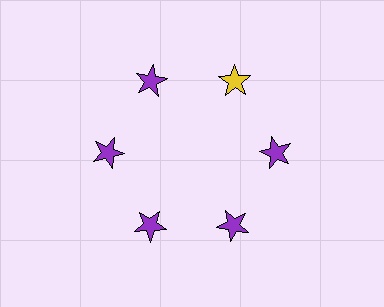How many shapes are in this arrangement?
There are 6 shapes arranged in a ring pattern.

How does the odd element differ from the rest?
It has a different color: yellow instead of purple.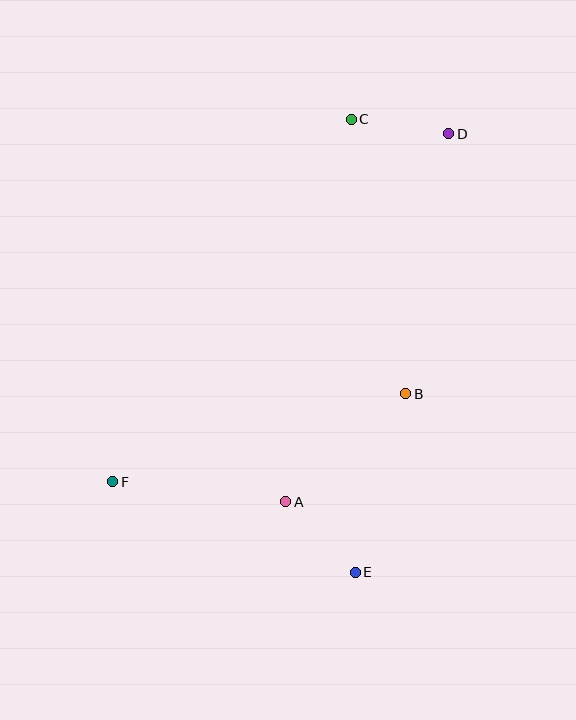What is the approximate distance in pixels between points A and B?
The distance between A and B is approximately 161 pixels.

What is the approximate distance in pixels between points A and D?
The distance between A and D is approximately 403 pixels.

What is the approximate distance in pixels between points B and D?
The distance between B and D is approximately 264 pixels.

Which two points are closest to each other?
Points C and D are closest to each other.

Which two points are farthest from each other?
Points D and F are farthest from each other.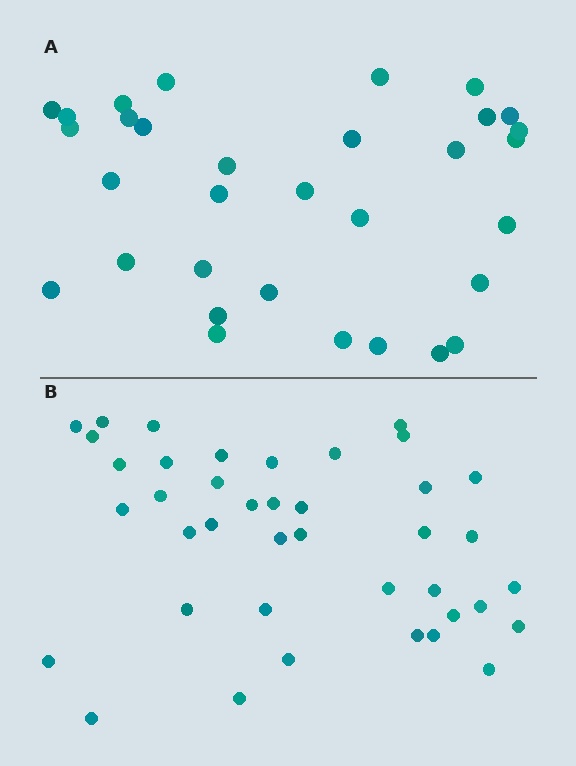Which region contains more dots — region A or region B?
Region B (the bottom region) has more dots.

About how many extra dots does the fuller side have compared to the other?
Region B has roughly 8 or so more dots than region A.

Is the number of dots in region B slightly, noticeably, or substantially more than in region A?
Region B has noticeably more, but not dramatically so. The ratio is roughly 1.2 to 1.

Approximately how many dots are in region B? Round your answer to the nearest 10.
About 40 dots.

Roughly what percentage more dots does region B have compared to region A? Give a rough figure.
About 25% more.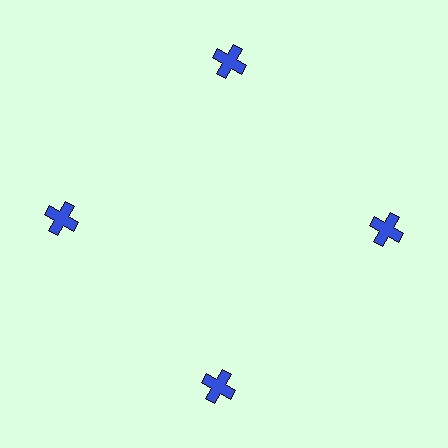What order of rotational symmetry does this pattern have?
This pattern has 4-fold rotational symmetry.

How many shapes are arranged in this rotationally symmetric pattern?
There are 4 shapes, arranged in 4 groups of 1.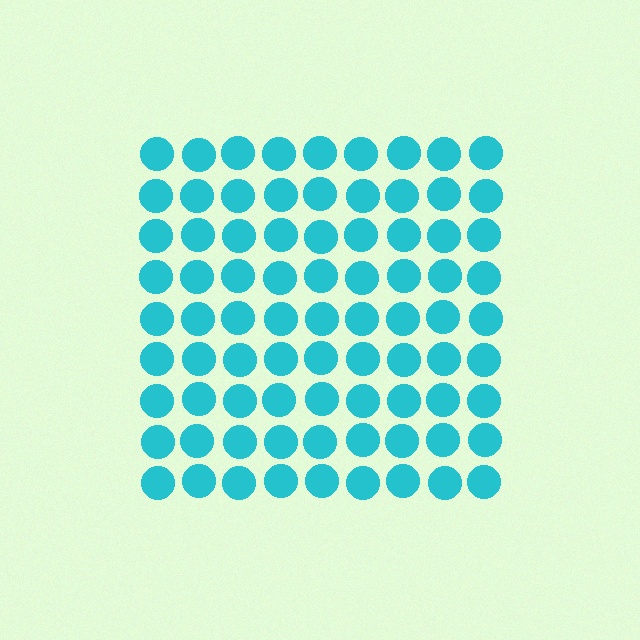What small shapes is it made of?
It is made of small circles.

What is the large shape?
The large shape is a square.